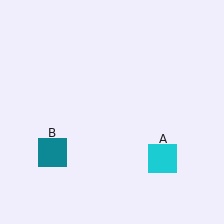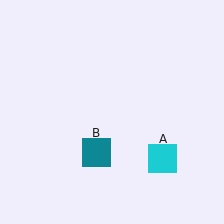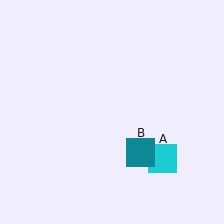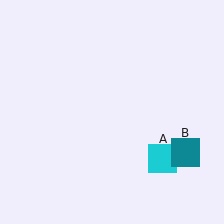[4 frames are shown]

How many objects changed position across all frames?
1 object changed position: teal square (object B).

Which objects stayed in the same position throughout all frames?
Cyan square (object A) remained stationary.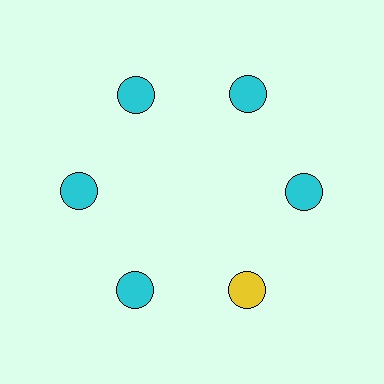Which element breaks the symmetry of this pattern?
The yellow circle at roughly the 5 o'clock position breaks the symmetry. All other shapes are cyan circles.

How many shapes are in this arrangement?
There are 6 shapes arranged in a ring pattern.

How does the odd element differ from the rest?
It has a different color: yellow instead of cyan.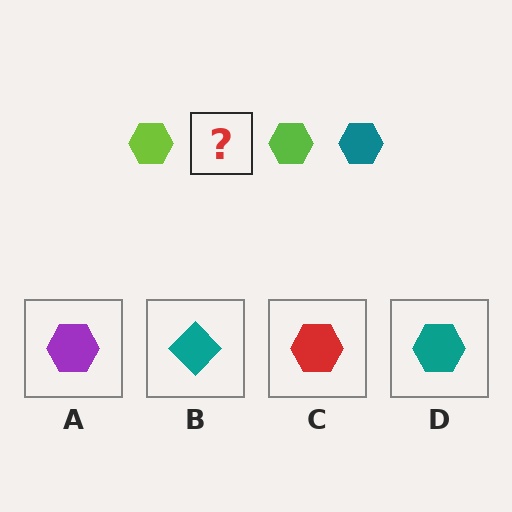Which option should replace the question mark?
Option D.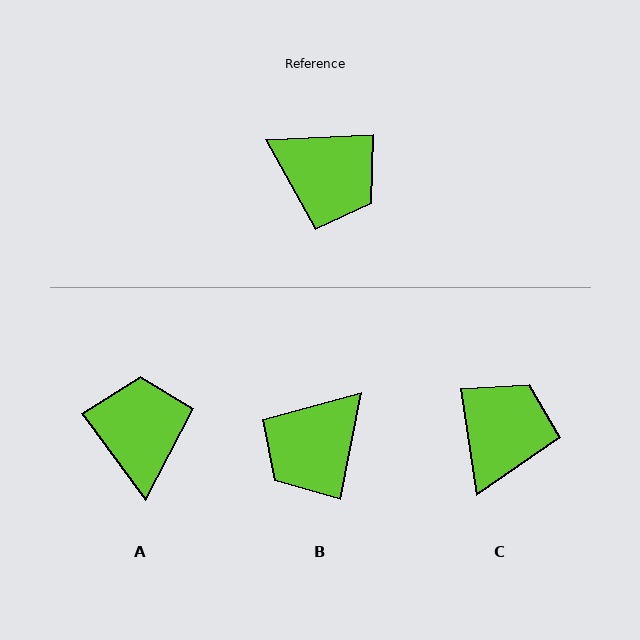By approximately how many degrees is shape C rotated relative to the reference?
Approximately 96 degrees counter-clockwise.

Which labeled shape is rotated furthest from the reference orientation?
A, about 124 degrees away.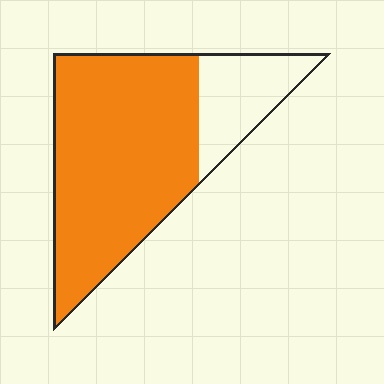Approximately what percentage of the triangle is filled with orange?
Approximately 75%.